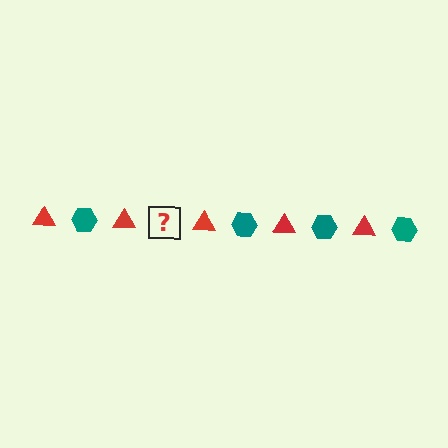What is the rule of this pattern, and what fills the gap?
The rule is that the pattern alternates between red triangle and teal hexagon. The gap should be filled with a teal hexagon.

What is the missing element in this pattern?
The missing element is a teal hexagon.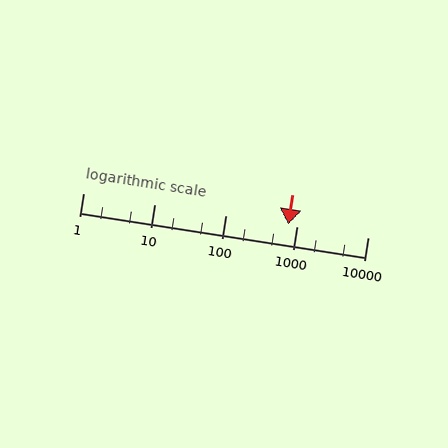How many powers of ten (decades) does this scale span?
The scale spans 4 decades, from 1 to 10000.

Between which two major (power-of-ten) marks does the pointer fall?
The pointer is between 100 and 1000.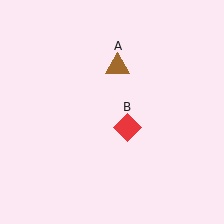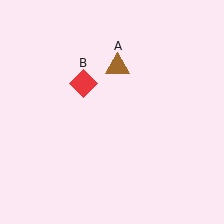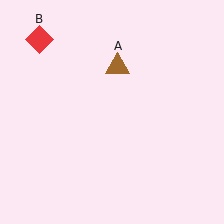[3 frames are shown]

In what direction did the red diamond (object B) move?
The red diamond (object B) moved up and to the left.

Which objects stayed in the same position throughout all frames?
Brown triangle (object A) remained stationary.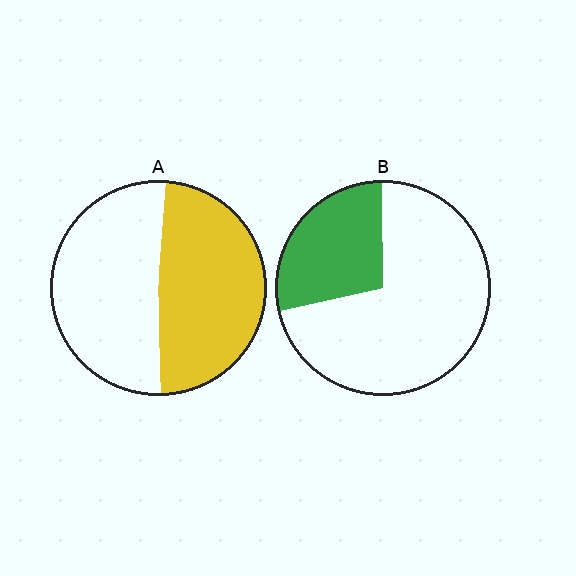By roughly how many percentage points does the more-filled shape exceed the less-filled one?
By roughly 20 percentage points (A over B).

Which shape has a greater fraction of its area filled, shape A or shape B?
Shape A.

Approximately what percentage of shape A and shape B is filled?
A is approximately 50% and B is approximately 30%.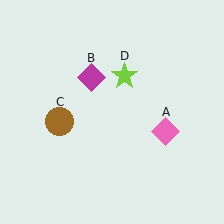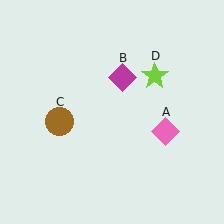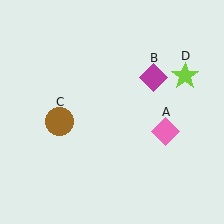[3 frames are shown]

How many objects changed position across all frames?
2 objects changed position: magenta diamond (object B), lime star (object D).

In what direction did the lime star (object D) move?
The lime star (object D) moved right.